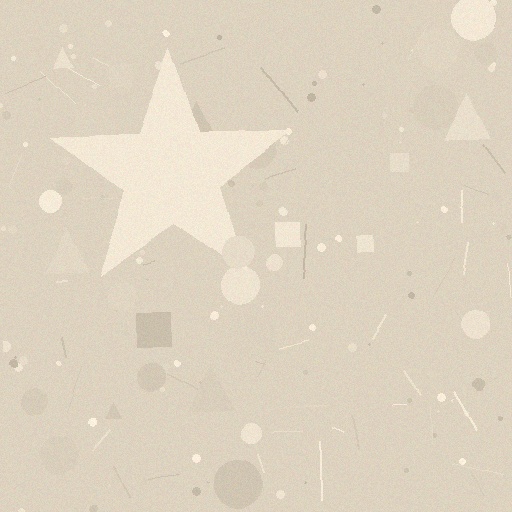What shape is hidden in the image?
A star is hidden in the image.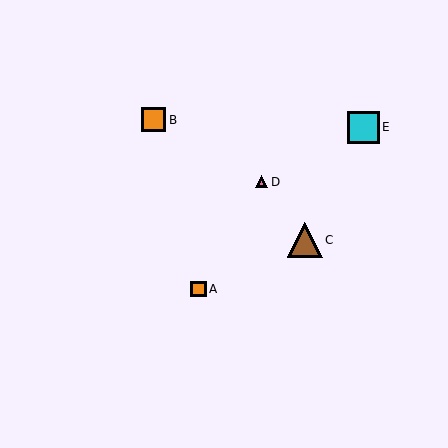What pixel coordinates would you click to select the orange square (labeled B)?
Click at (154, 120) to select the orange square B.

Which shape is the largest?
The brown triangle (labeled C) is the largest.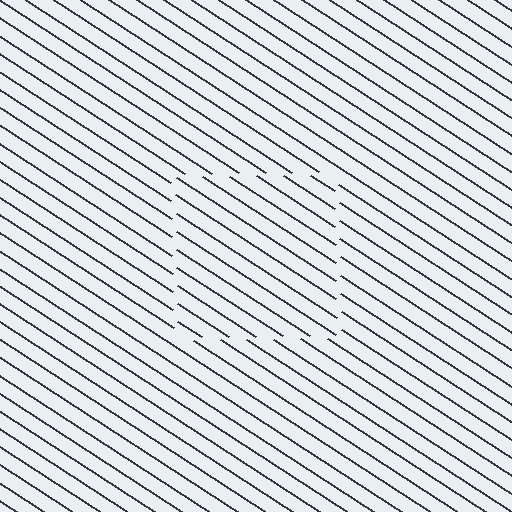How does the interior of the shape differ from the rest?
The interior of the shape contains the same grating, shifted by half a period — the contour is defined by the phase discontinuity where line-ends from the inner and outer gratings abut.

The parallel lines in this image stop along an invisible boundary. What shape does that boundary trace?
An illusory square. The interior of the shape contains the same grating, shifted by half a period — the contour is defined by the phase discontinuity where line-ends from the inner and outer gratings abut.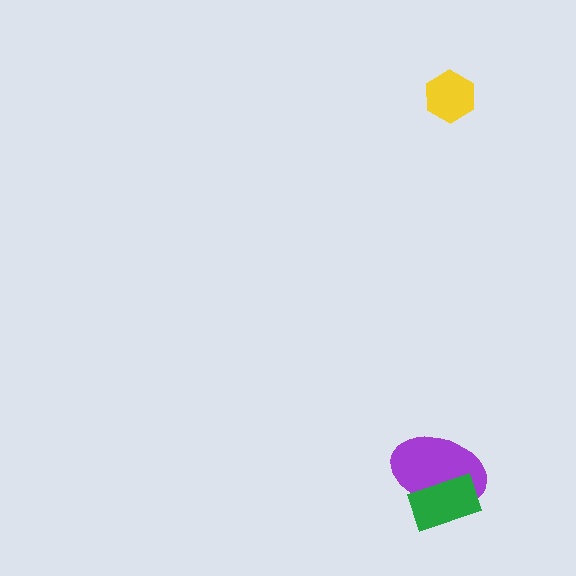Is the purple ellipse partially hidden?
Yes, it is partially covered by another shape.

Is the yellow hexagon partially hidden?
No, no other shape covers it.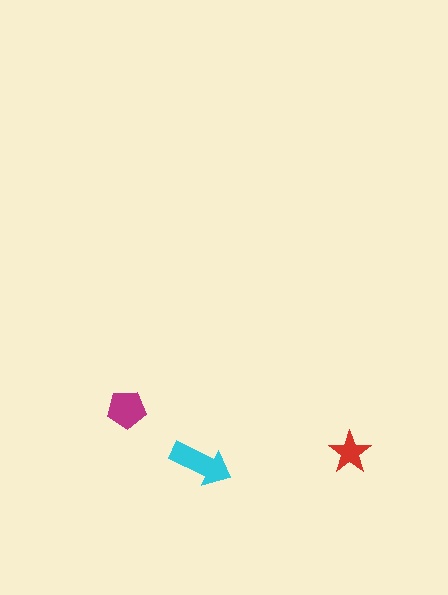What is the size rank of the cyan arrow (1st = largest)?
1st.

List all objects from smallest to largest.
The red star, the magenta pentagon, the cyan arrow.